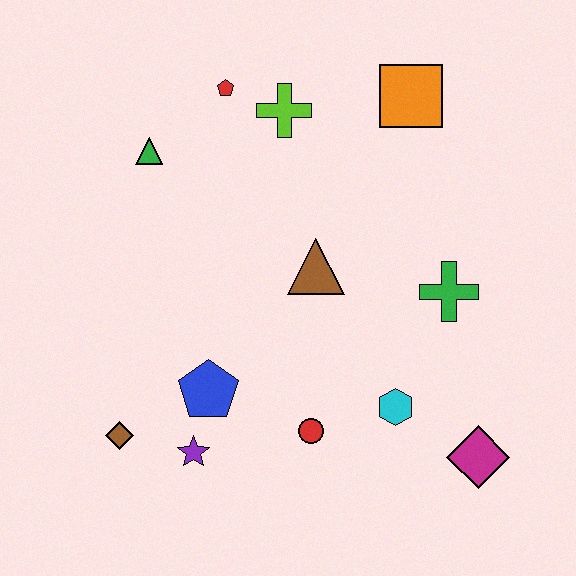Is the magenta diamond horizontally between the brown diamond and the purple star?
No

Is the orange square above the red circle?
Yes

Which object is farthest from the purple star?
The orange square is farthest from the purple star.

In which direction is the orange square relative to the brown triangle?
The orange square is above the brown triangle.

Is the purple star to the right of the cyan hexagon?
No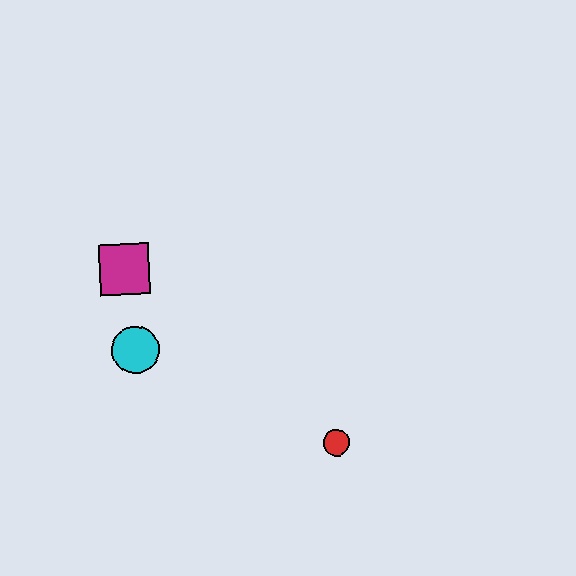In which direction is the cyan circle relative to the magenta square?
The cyan circle is below the magenta square.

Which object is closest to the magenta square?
The cyan circle is closest to the magenta square.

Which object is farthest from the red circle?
The magenta square is farthest from the red circle.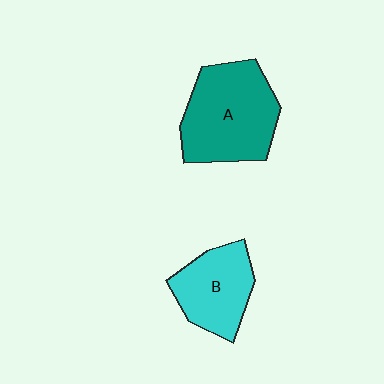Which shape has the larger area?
Shape A (teal).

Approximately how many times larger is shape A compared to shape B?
Approximately 1.5 times.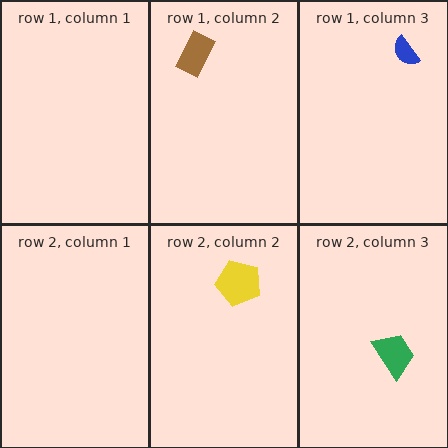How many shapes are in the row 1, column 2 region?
1.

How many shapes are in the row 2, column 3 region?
1.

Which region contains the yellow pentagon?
The row 2, column 2 region.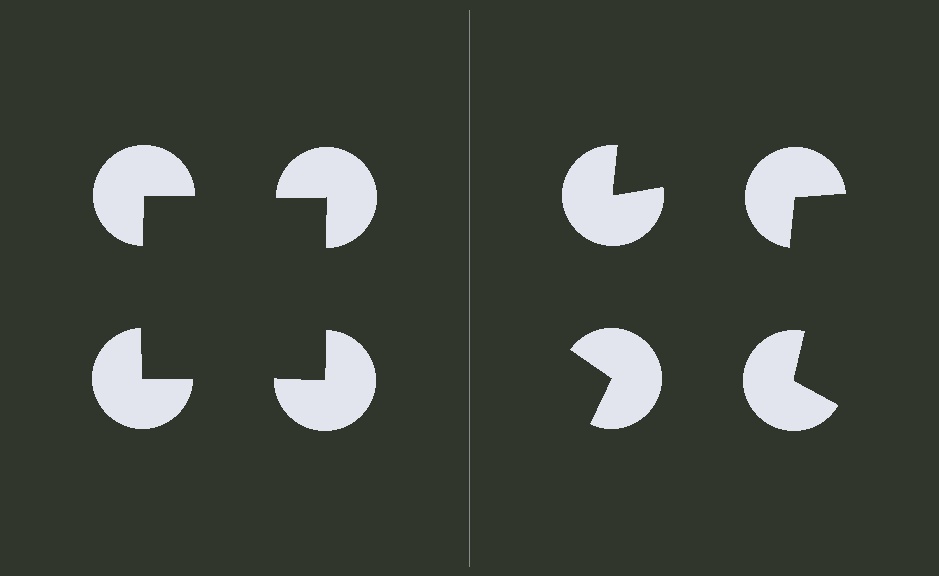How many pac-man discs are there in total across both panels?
8 — 4 on each side.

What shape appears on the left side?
An illusory square.